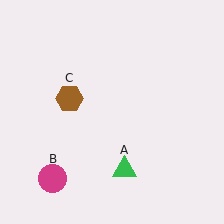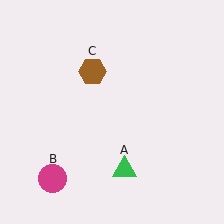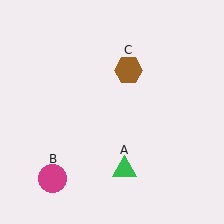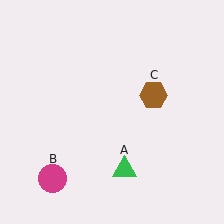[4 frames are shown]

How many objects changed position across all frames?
1 object changed position: brown hexagon (object C).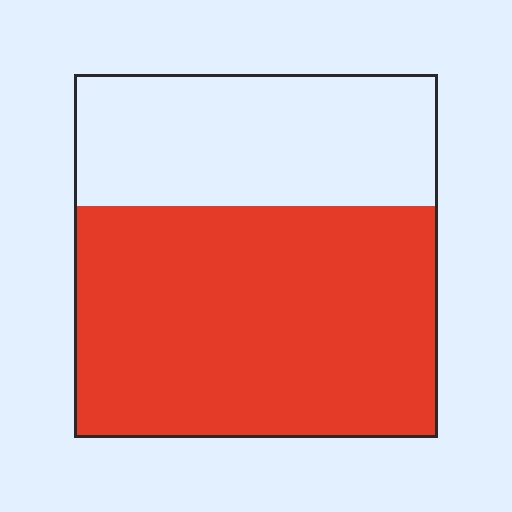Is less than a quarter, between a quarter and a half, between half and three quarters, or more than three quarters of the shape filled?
Between half and three quarters.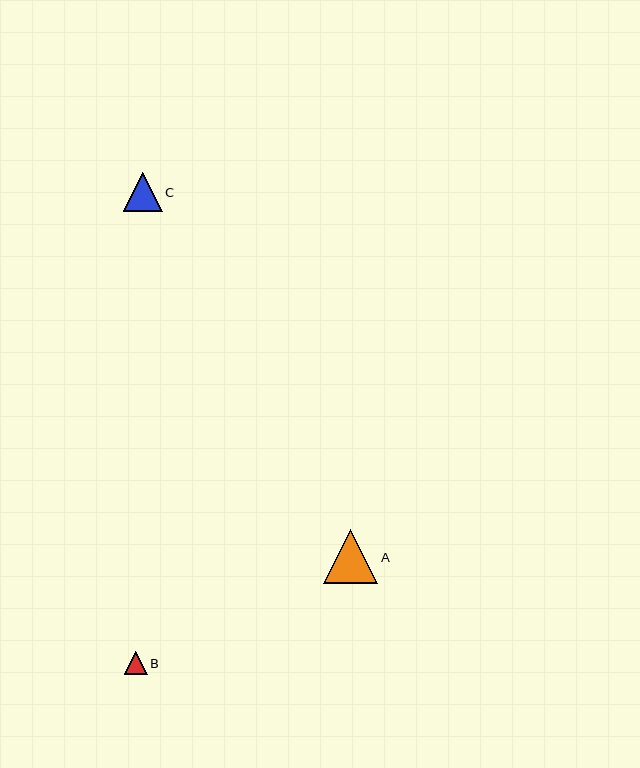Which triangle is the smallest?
Triangle B is the smallest with a size of approximately 23 pixels.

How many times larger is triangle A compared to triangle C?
Triangle A is approximately 1.4 times the size of triangle C.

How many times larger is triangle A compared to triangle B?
Triangle A is approximately 2.4 times the size of triangle B.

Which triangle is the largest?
Triangle A is the largest with a size of approximately 54 pixels.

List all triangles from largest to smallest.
From largest to smallest: A, C, B.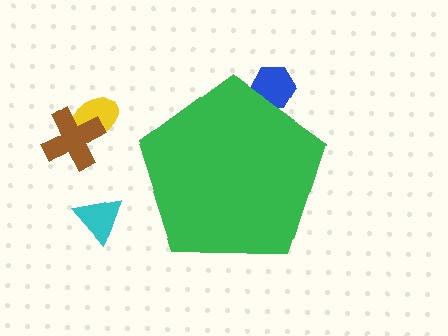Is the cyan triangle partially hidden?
No, the cyan triangle is fully visible.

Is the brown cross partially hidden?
No, the brown cross is fully visible.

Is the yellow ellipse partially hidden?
No, the yellow ellipse is fully visible.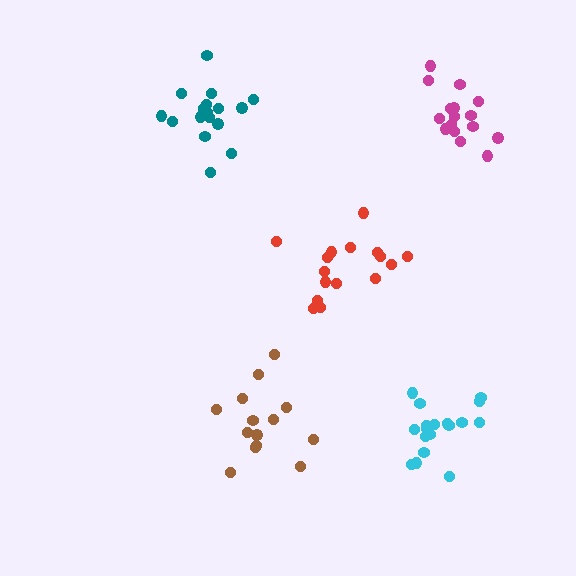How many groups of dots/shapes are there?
There are 5 groups.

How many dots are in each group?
Group 1: 14 dots, Group 2: 16 dots, Group 3: 18 dots, Group 4: 17 dots, Group 5: 16 dots (81 total).